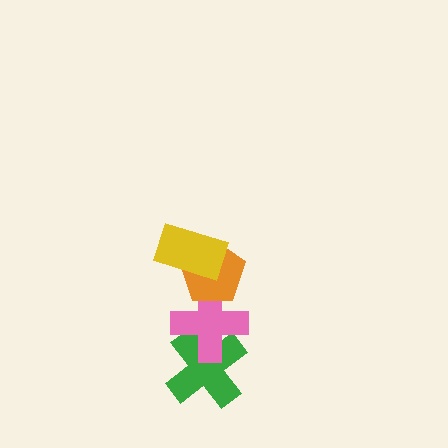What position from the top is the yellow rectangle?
The yellow rectangle is 1st from the top.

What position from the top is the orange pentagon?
The orange pentagon is 2nd from the top.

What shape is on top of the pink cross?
The orange pentagon is on top of the pink cross.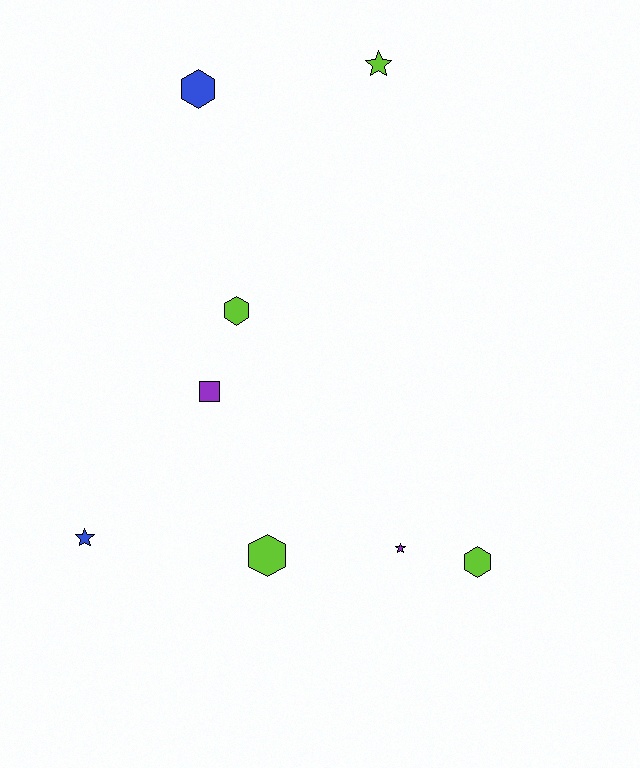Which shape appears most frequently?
Hexagon, with 4 objects.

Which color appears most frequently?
Lime, with 4 objects.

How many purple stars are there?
There is 1 purple star.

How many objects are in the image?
There are 8 objects.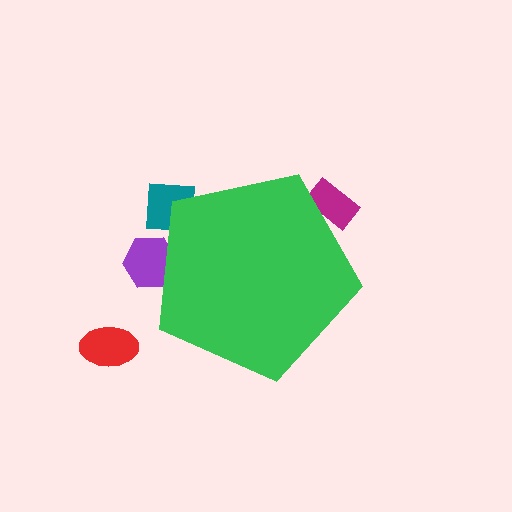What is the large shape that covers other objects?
A green pentagon.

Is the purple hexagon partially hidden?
Yes, the purple hexagon is partially hidden behind the green pentagon.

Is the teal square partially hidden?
Yes, the teal square is partially hidden behind the green pentagon.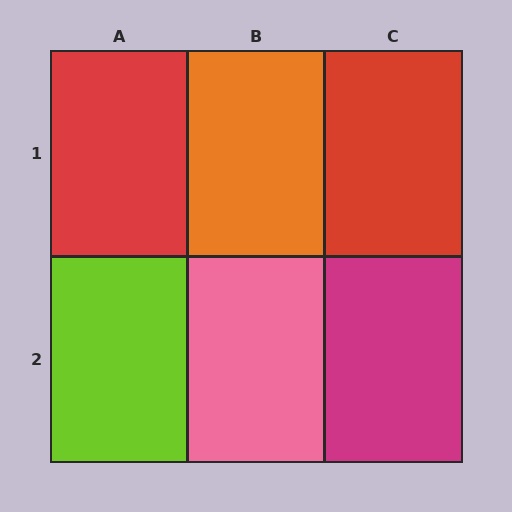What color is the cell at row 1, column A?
Red.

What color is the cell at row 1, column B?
Orange.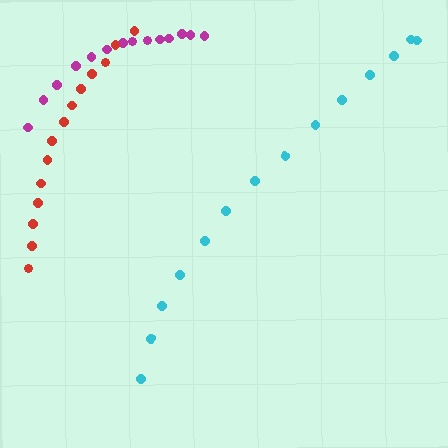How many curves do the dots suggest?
There are 3 distinct paths.